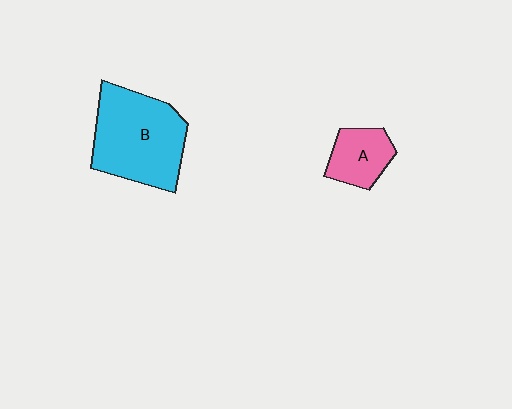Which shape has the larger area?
Shape B (cyan).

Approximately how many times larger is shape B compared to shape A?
Approximately 2.4 times.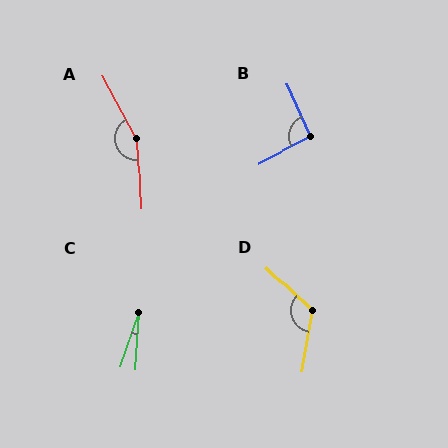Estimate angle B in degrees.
Approximately 93 degrees.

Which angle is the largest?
A, at approximately 155 degrees.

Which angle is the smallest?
C, at approximately 15 degrees.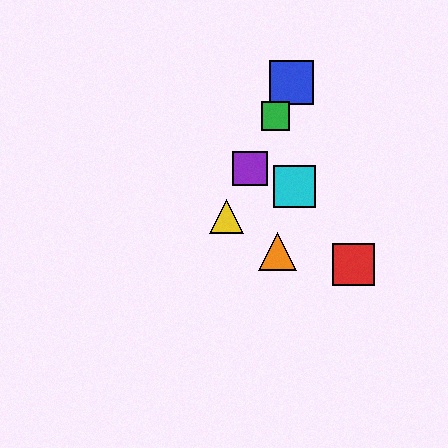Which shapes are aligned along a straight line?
The blue square, the green square, the yellow triangle, the purple square are aligned along a straight line.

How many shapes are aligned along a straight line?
4 shapes (the blue square, the green square, the yellow triangle, the purple square) are aligned along a straight line.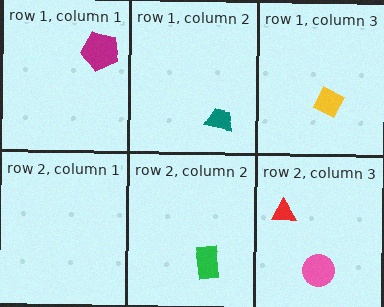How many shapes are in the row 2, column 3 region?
2.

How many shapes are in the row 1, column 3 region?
1.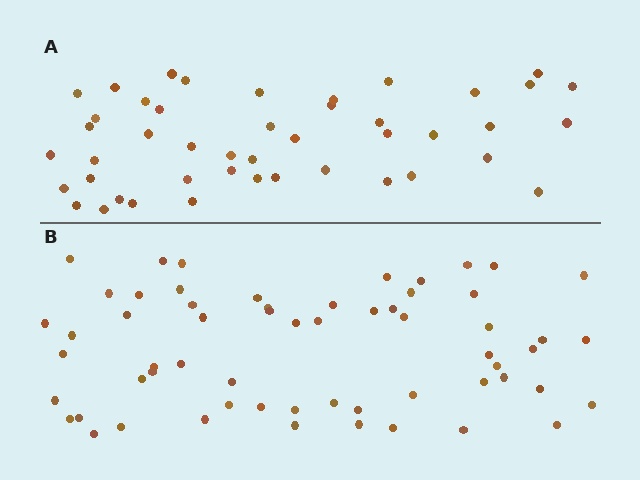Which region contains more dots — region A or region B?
Region B (the bottom region) has more dots.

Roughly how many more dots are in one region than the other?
Region B has approximately 15 more dots than region A.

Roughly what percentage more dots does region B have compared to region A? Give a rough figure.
About 35% more.